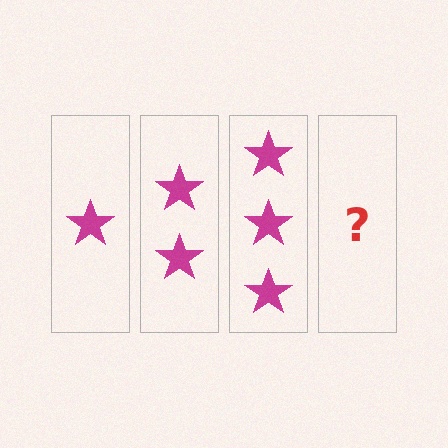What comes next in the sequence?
The next element should be 4 stars.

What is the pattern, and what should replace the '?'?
The pattern is that each step adds one more star. The '?' should be 4 stars.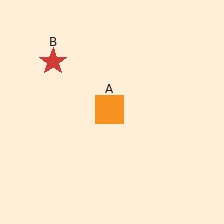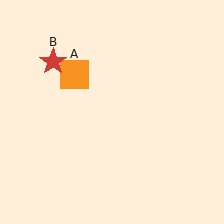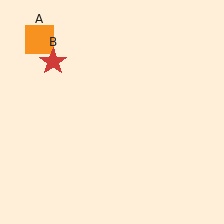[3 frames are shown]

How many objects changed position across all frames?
1 object changed position: orange square (object A).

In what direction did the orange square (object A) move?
The orange square (object A) moved up and to the left.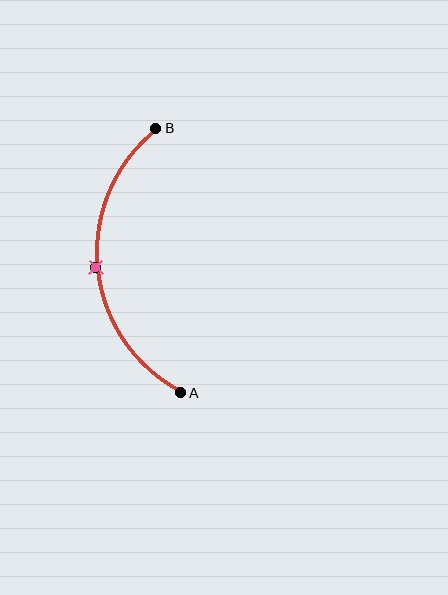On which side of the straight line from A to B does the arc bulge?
The arc bulges to the left of the straight line connecting A and B.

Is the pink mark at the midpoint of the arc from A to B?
Yes. The pink mark lies on the arc at equal arc-length from both A and B — it is the arc midpoint.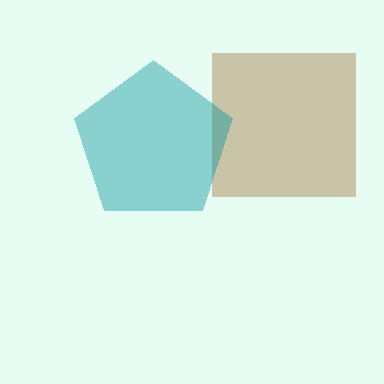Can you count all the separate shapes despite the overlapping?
Yes, there are 2 separate shapes.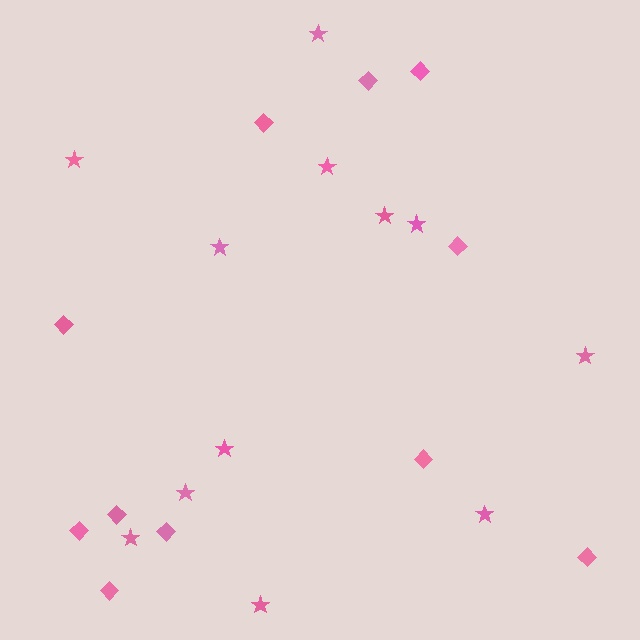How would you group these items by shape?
There are 2 groups: one group of diamonds (11) and one group of stars (12).